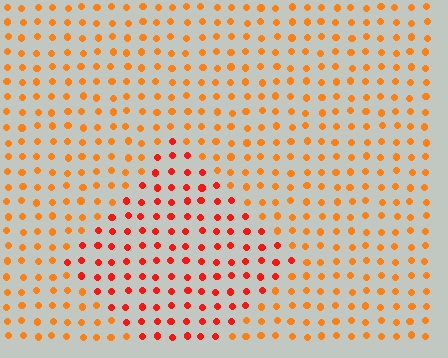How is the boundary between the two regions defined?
The boundary is defined purely by a slight shift in hue (about 27 degrees). Spacing, size, and orientation are identical on both sides.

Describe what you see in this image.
The image is filled with small orange elements in a uniform arrangement. A diamond-shaped region is visible where the elements are tinted to a slightly different hue, forming a subtle color boundary.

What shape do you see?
I see a diamond.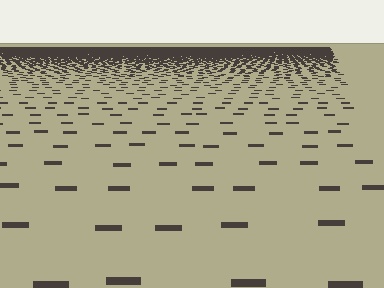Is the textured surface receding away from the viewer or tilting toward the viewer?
The surface is receding away from the viewer. Texture elements get smaller and denser toward the top.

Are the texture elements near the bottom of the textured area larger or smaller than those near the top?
Larger. Near the bottom, elements are closer to the viewer and appear at a bigger on-screen size.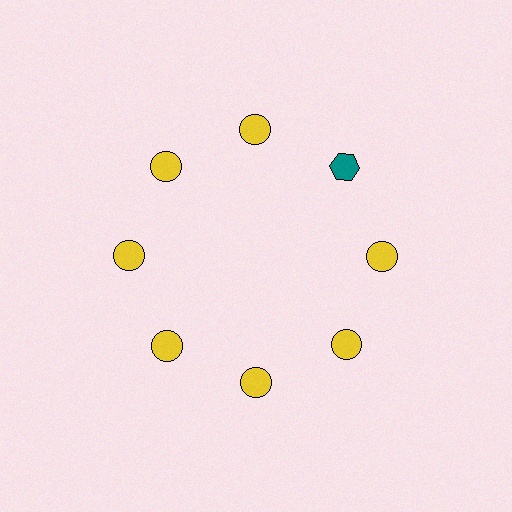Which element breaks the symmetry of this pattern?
The teal hexagon at roughly the 2 o'clock position breaks the symmetry. All other shapes are yellow circles.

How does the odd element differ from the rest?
It differs in both color (teal instead of yellow) and shape (hexagon instead of circle).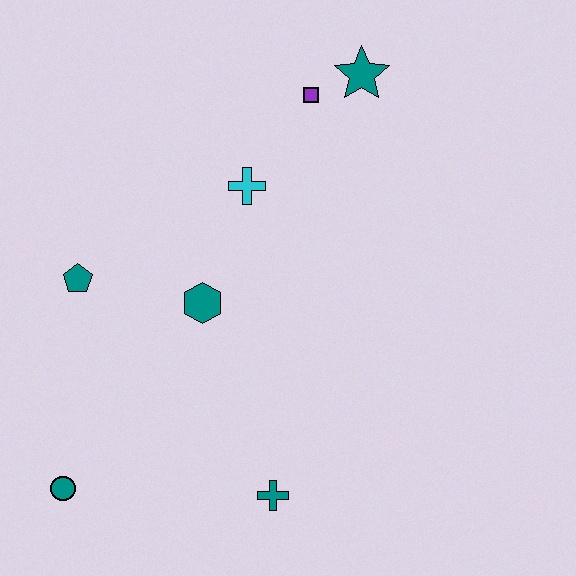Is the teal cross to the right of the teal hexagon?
Yes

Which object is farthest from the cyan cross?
The teal circle is farthest from the cyan cross.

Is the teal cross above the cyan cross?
No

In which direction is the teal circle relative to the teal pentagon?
The teal circle is below the teal pentagon.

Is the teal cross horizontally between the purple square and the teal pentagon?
Yes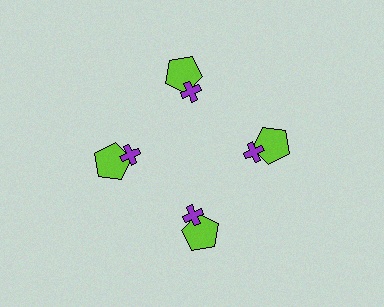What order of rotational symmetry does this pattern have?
This pattern has 4-fold rotational symmetry.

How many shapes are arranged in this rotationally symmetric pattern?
There are 8 shapes, arranged in 4 groups of 2.